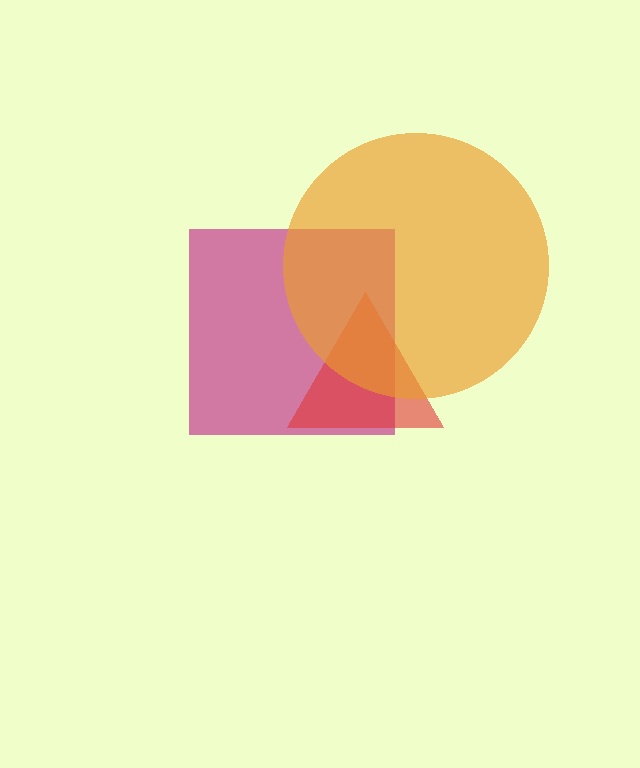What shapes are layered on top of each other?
The layered shapes are: a magenta square, a red triangle, an orange circle.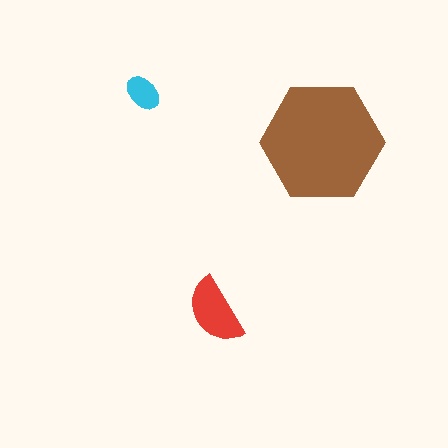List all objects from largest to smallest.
The brown hexagon, the red semicircle, the cyan ellipse.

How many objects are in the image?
There are 3 objects in the image.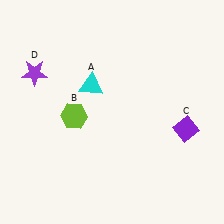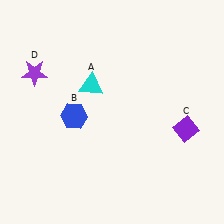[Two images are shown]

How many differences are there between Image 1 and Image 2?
There is 1 difference between the two images.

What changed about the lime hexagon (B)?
In Image 1, B is lime. In Image 2, it changed to blue.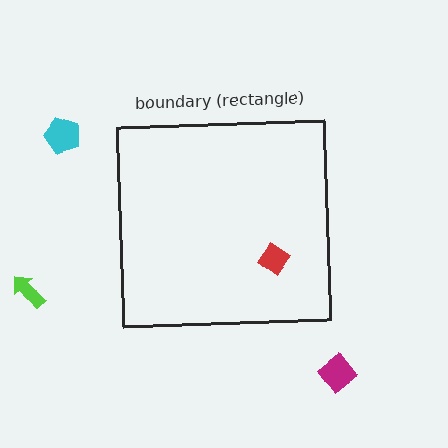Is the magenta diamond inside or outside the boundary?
Outside.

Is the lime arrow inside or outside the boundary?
Outside.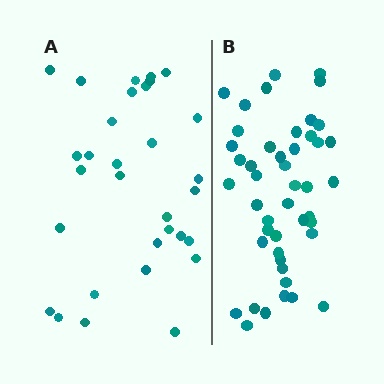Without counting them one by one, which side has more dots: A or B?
Region B (the right region) has more dots.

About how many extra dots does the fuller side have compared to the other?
Region B has approximately 15 more dots than region A.